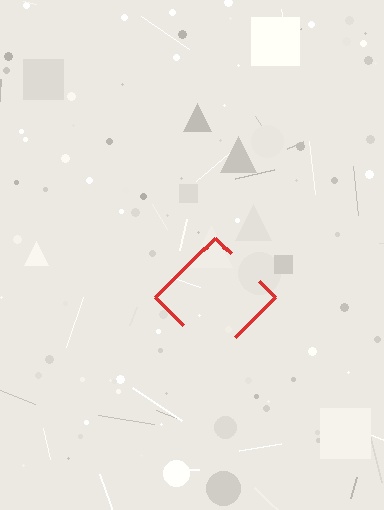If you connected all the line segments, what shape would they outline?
They would outline a diamond.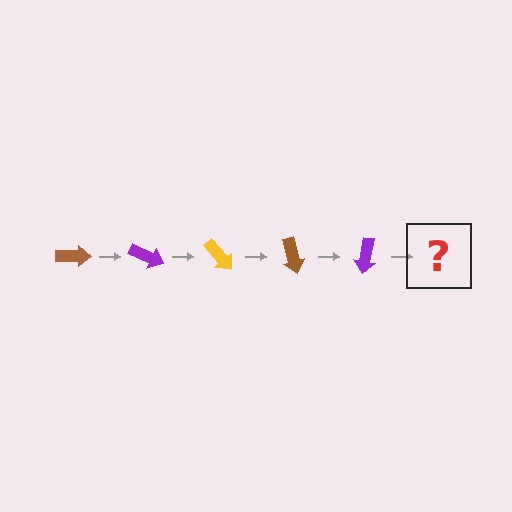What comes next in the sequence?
The next element should be a yellow arrow, rotated 125 degrees from the start.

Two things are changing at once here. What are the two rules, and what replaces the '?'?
The two rules are that it rotates 25 degrees each step and the color cycles through brown, purple, and yellow. The '?' should be a yellow arrow, rotated 125 degrees from the start.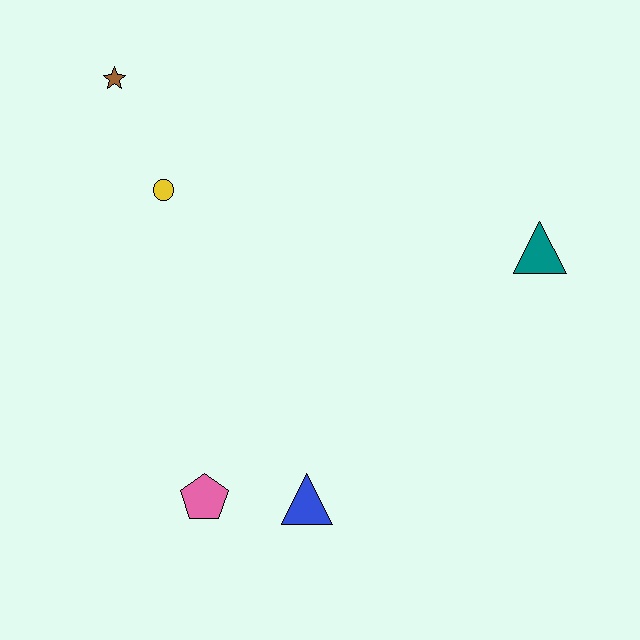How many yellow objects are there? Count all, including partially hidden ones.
There is 1 yellow object.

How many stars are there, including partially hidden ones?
There is 1 star.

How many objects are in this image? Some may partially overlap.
There are 5 objects.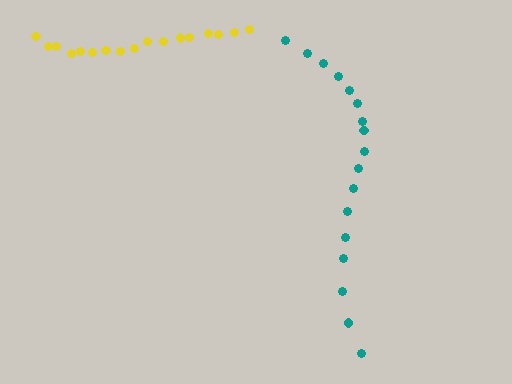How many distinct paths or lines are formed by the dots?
There are 2 distinct paths.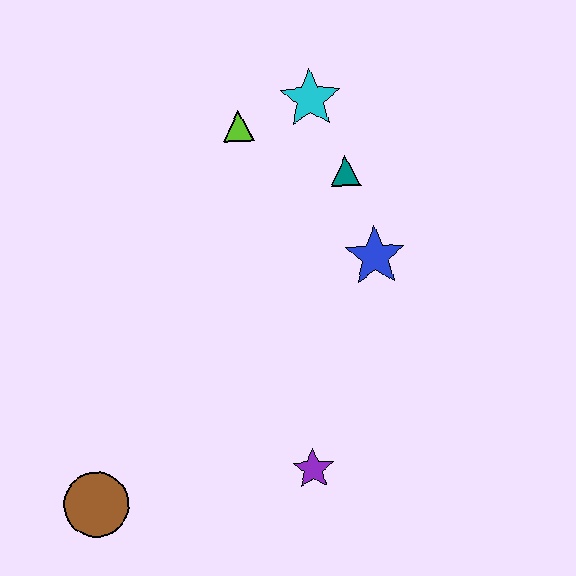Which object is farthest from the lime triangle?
The brown circle is farthest from the lime triangle.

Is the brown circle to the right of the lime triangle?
No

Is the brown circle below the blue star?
Yes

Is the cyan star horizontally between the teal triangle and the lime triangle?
Yes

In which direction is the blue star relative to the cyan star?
The blue star is below the cyan star.